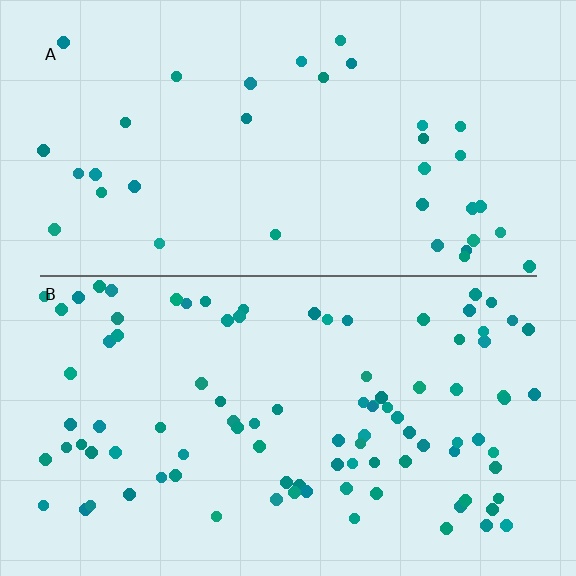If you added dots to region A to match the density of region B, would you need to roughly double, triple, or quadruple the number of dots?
Approximately triple.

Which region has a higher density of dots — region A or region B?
B (the bottom).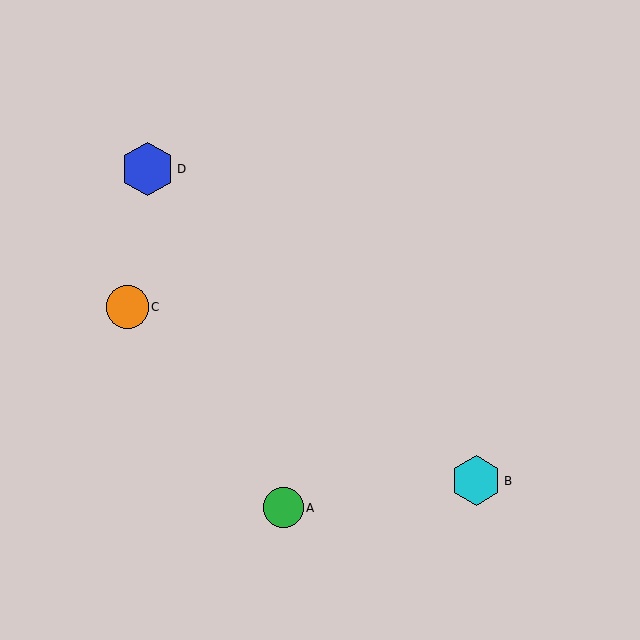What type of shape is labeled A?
Shape A is a green circle.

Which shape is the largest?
The blue hexagon (labeled D) is the largest.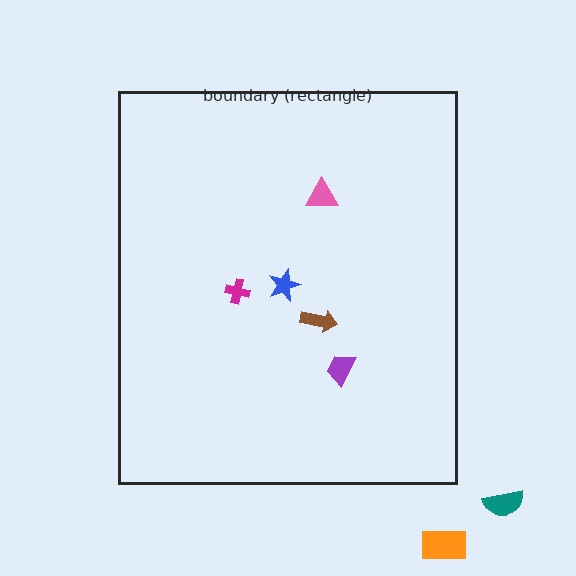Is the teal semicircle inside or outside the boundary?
Outside.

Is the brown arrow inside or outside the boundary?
Inside.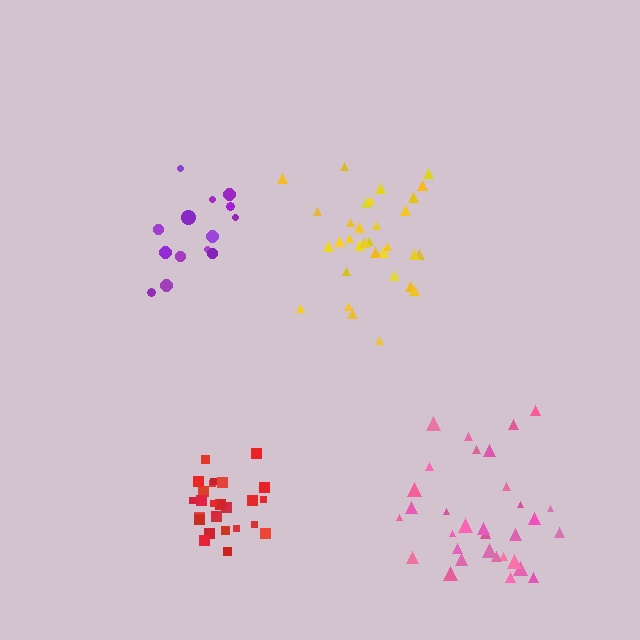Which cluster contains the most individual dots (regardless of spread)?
Yellow (32).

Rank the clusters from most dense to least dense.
red, yellow, pink, purple.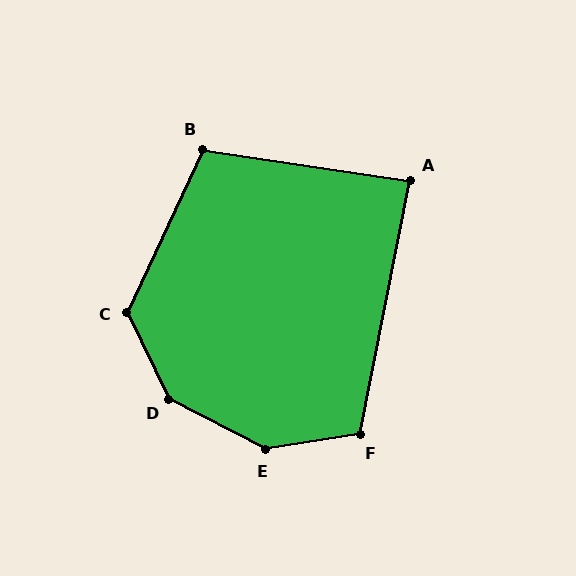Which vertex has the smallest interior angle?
A, at approximately 87 degrees.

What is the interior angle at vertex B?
Approximately 106 degrees (obtuse).